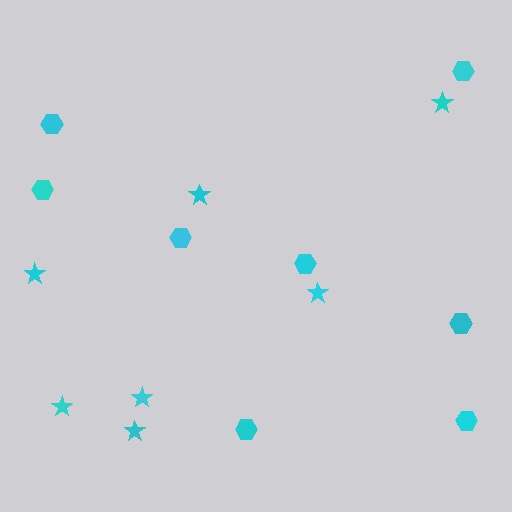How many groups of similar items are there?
There are 2 groups: one group of stars (7) and one group of hexagons (8).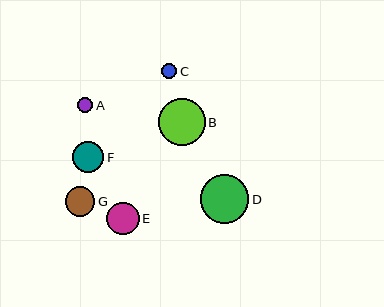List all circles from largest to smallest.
From largest to smallest: D, B, E, F, G, A, C.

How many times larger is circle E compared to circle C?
Circle E is approximately 2.1 times the size of circle C.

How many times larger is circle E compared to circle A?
Circle E is approximately 2.1 times the size of circle A.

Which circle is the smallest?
Circle C is the smallest with a size of approximately 15 pixels.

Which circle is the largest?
Circle D is the largest with a size of approximately 48 pixels.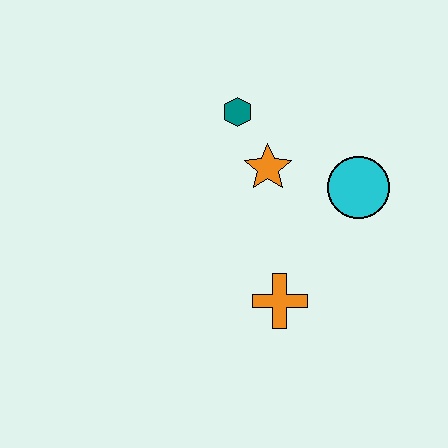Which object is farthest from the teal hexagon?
The orange cross is farthest from the teal hexagon.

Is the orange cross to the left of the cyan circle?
Yes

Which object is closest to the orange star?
The teal hexagon is closest to the orange star.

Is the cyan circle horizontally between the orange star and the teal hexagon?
No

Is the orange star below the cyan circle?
No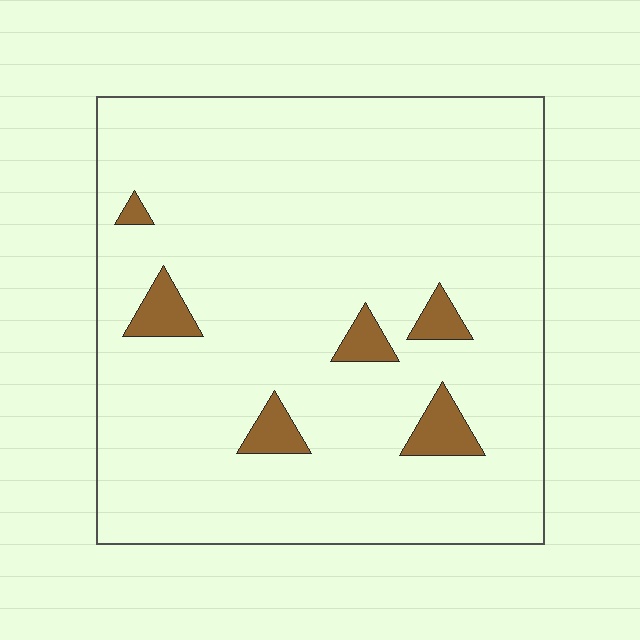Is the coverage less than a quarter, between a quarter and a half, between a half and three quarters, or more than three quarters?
Less than a quarter.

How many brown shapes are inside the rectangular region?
6.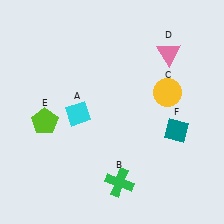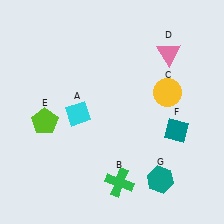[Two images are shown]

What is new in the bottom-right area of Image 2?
A teal hexagon (G) was added in the bottom-right area of Image 2.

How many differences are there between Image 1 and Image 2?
There is 1 difference between the two images.